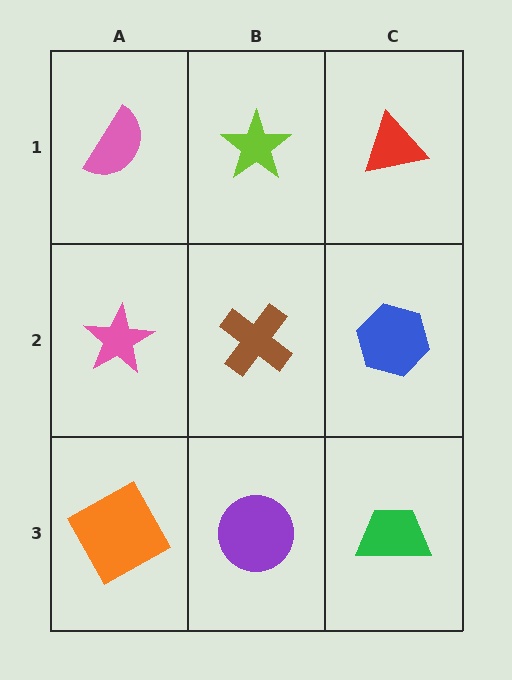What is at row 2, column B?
A brown cross.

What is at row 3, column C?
A green trapezoid.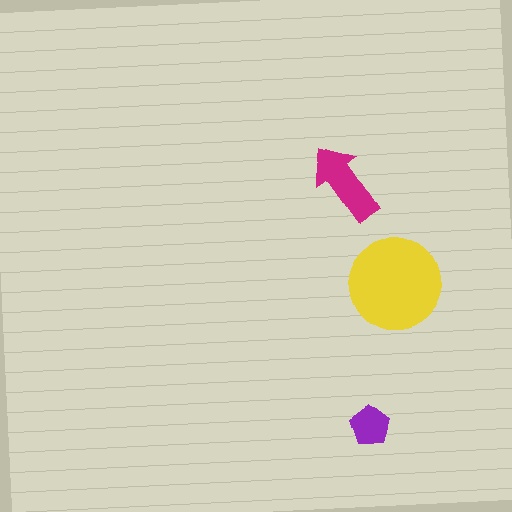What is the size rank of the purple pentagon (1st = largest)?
3rd.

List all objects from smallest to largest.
The purple pentagon, the magenta arrow, the yellow circle.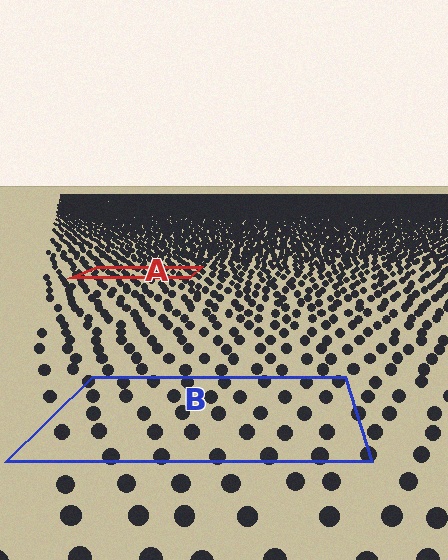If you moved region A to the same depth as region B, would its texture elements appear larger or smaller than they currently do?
They would appear larger. At a closer depth, the same texture elements are projected at a bigger on-screen size.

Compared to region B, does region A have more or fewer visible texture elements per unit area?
Region A has more texture elements per unit area — they are packed more densely because it is farther away.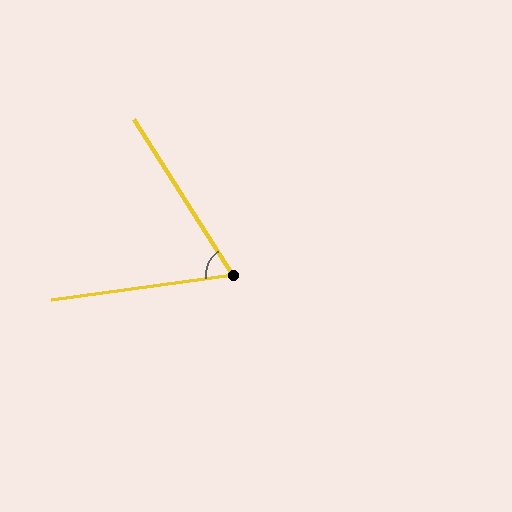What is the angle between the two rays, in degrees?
Approximately 66 degrees.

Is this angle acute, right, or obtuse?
It is acute.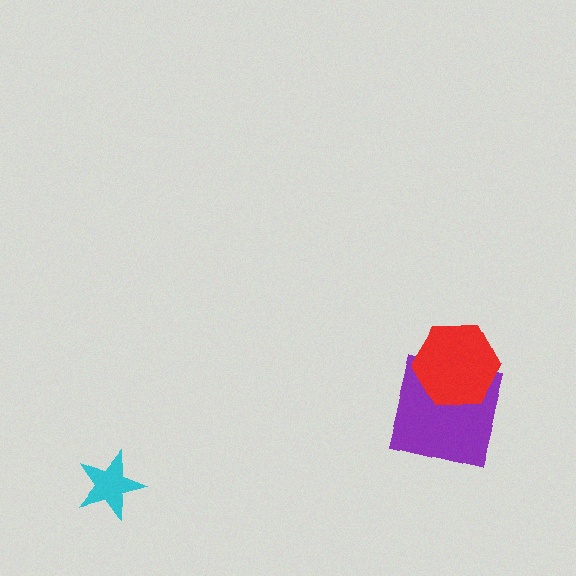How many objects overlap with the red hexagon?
1 object overlaps with the red hexagon.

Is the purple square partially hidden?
Yes, it is partially covered by another shape.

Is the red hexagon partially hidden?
No, no other shape covers it.